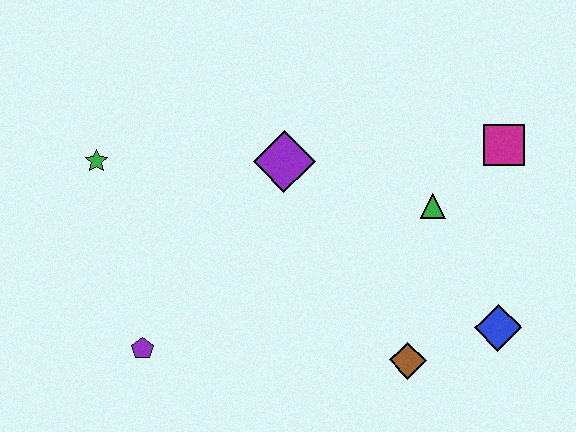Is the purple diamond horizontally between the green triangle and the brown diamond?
No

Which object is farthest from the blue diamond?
The green star is farthest from the blue diamond.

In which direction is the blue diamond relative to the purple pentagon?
The blue diamond is to the right of the purple pentagon.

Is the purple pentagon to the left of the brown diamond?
Yes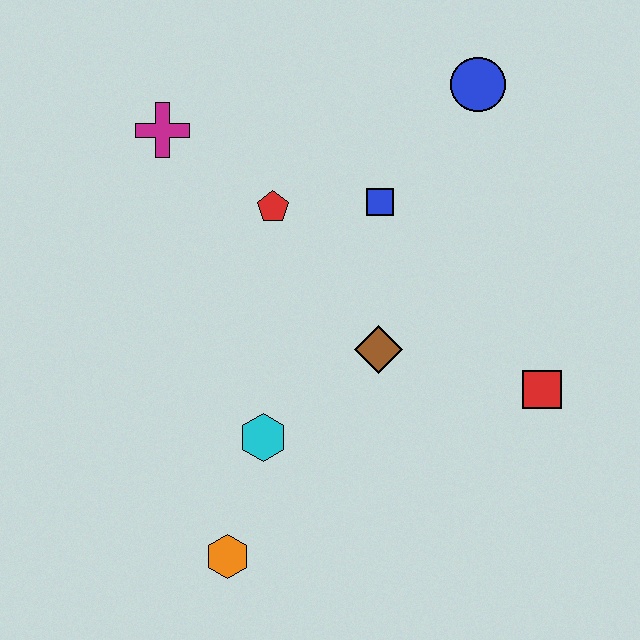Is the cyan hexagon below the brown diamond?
Yes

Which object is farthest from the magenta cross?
The red square is farthest from the magenta cross.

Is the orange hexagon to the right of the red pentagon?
No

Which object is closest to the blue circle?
The blue square is closest to the blue circle.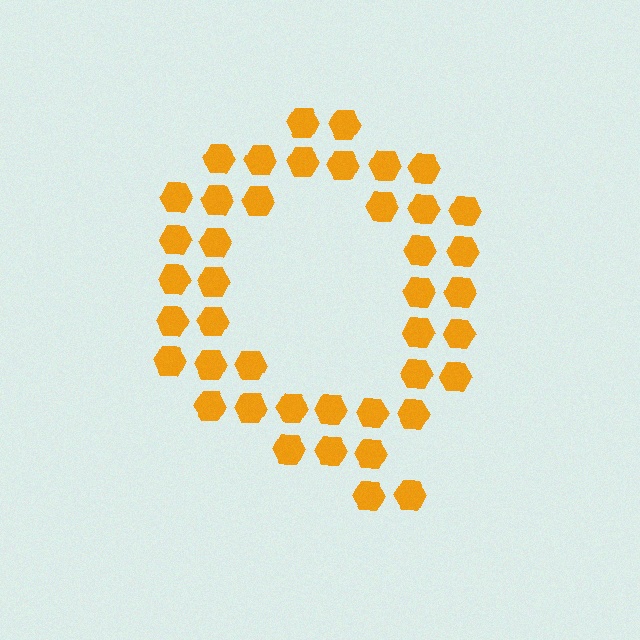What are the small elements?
The small elements are hexagons.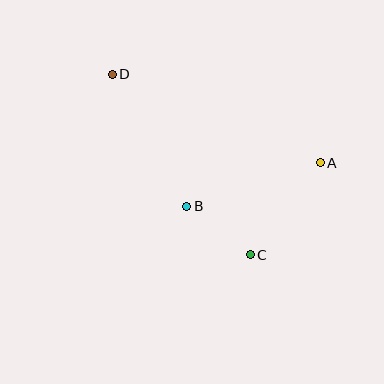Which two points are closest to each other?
Points B and C are closest to each other.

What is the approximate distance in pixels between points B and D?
The distance between B and D is approximately 151 pixels.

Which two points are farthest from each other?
Points C and D are farthest from each other.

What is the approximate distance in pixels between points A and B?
The distance between A and B is approximately 140 pixels.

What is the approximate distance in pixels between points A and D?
The distance between A and D is approximately 226 pixels.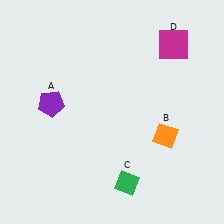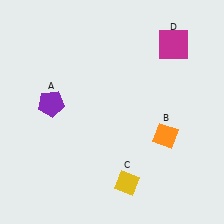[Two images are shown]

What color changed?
The diamond (C) changed from green in Image 1 to yellow in Image 2.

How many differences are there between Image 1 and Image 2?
There is 1 difference between the two images.